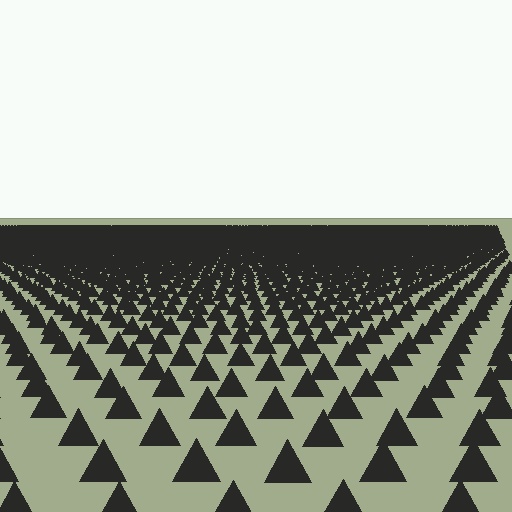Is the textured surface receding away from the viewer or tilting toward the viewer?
The surface is receding away from the viewer. Texture elements get smaller and denser toward the top.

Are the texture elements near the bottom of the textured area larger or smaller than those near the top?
Larger. Near the bottom, elements are closer to the viewer and appear at a bigger on-screen size.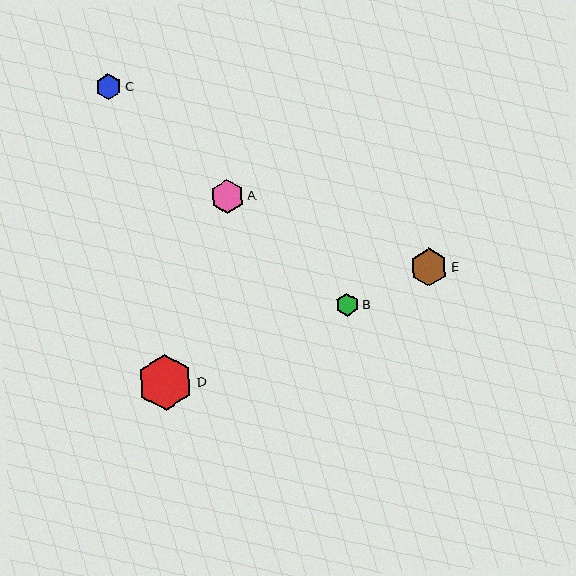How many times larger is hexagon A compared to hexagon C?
Hexagon A is approximately 1.3 times the size of hexagon C.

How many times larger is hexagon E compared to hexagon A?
Hexagon E is approximately 1.1 times the size of hexagon A.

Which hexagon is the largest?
Hexagon D is the largest with a size of approximately 56 pixels.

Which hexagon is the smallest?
Hexagon B is the smallest with a size of approximately 23 pixels.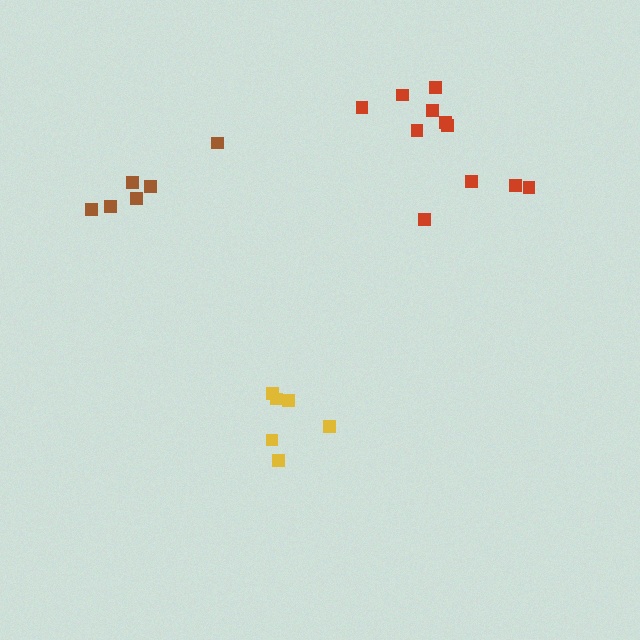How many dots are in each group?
Group 1: 11 dots, Group 2: 6 dots, Group 3: 6 dots (23 total).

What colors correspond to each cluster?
The clusters are colored: red, yellow, brown.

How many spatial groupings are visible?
There are 3 spatial groupings.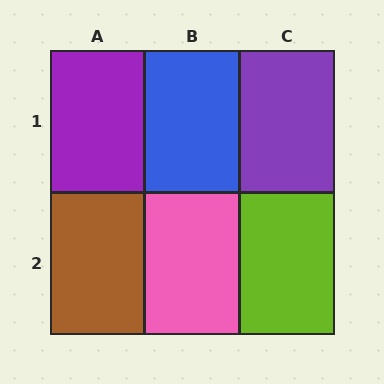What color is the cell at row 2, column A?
Brown.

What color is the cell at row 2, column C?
Lime.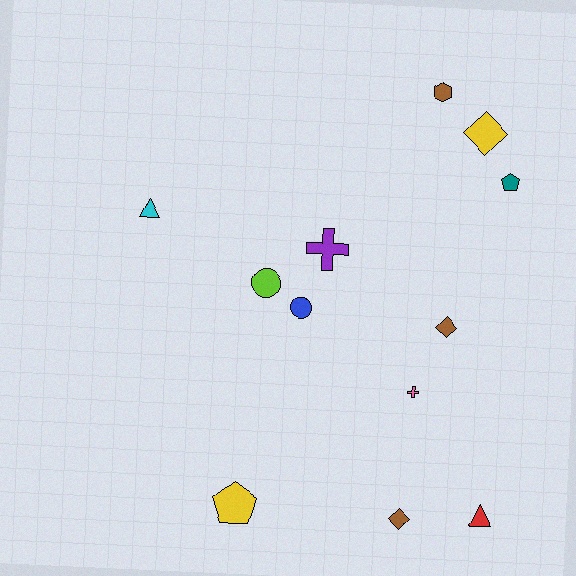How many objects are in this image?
There are 12 objects.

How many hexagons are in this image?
There is 1 hexagon.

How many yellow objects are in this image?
There are 2 yellow objects.